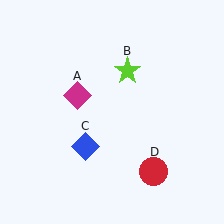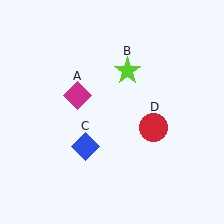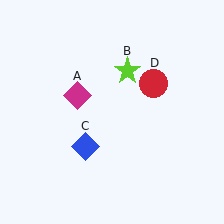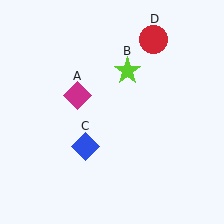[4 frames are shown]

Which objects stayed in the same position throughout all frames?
Magenta diamond (object A) and lime star (object B) and blue diamond (object C) remained stationary.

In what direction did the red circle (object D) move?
The red circle (object D) moved up.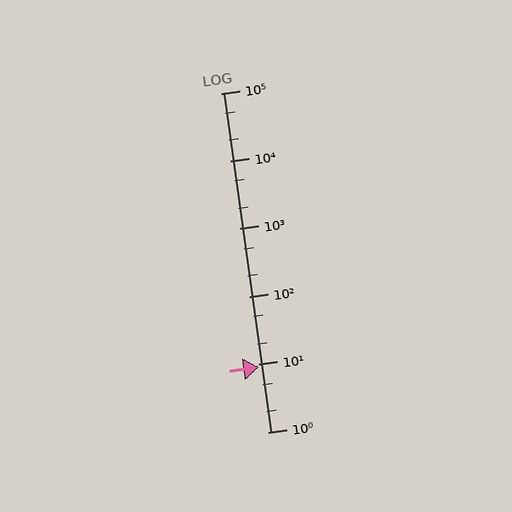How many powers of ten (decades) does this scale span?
The scale spans 5 decades, from 1 to 100000.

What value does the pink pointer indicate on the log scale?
The pointer indicates approximately 9.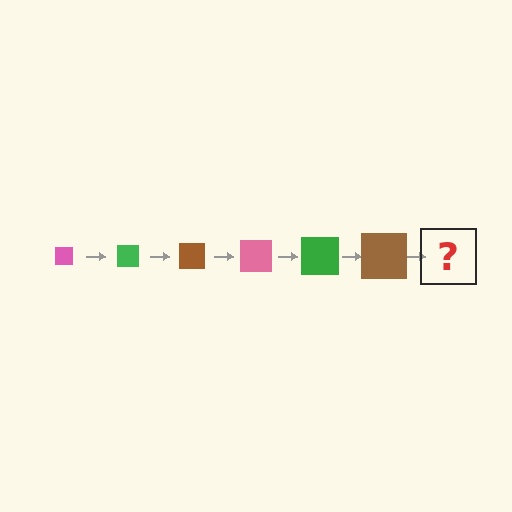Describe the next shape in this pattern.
It should be a pink square, larger than the previous one.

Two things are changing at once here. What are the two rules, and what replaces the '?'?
The two rules are that the square grows larger each step and the color cycles through pink, green, and brown. The '?' should be a pink square, larger than the previous one.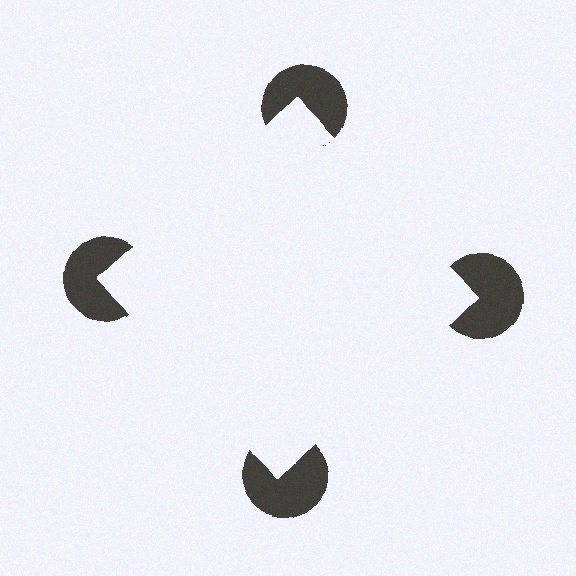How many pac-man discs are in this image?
There are 4 — one at each vertex of the illusory square.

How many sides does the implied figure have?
4 sides.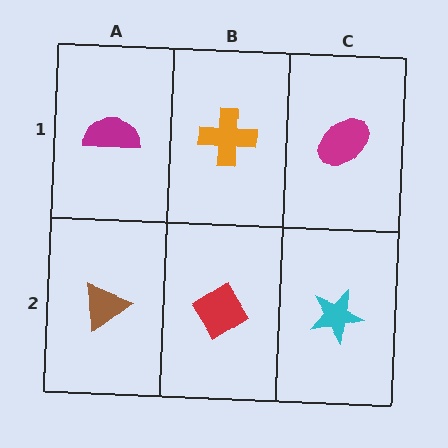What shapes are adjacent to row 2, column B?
An orange cross (row 1, column B), a brown triangle (row 2, column A), a cyan star (row 2, column C).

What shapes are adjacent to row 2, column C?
A magenta ellipse (row 1, column C), a red diamond (row 2, column B).